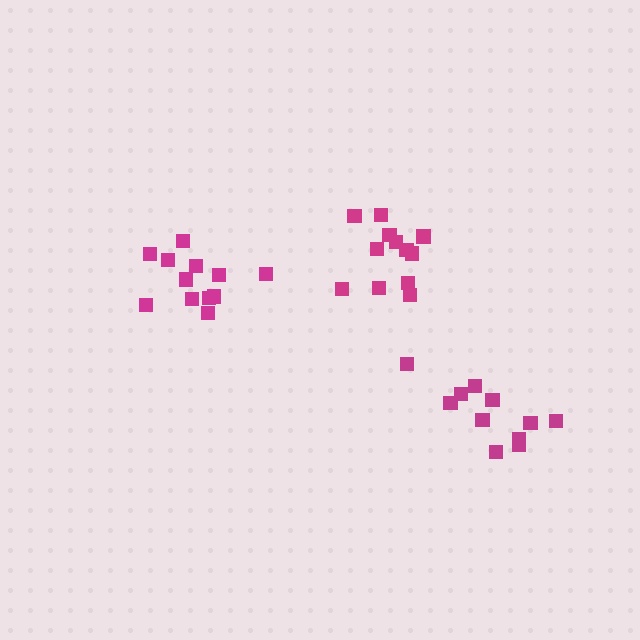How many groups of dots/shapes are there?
There are 3 groups.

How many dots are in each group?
Group 1: 12 dots, Group 2: 12 dots, Group 3: 11 dots (35 total).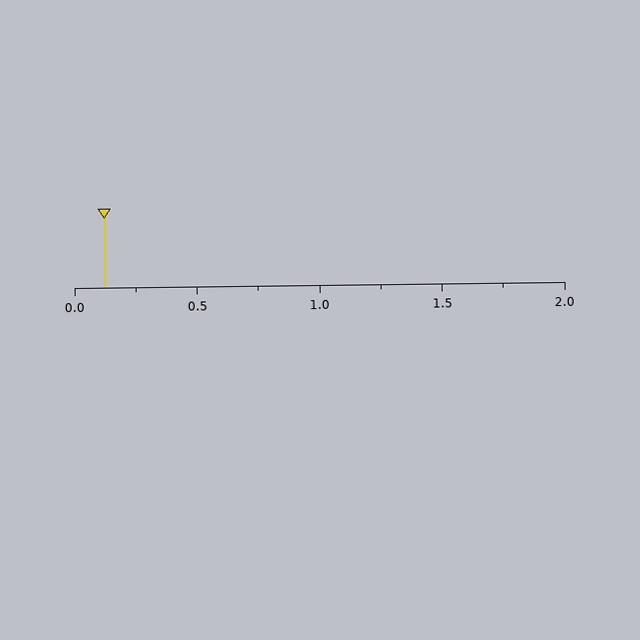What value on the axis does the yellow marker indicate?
The marker indicates approximately 0.12.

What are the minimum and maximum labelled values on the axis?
The axis runs from 0.0 to 2.0.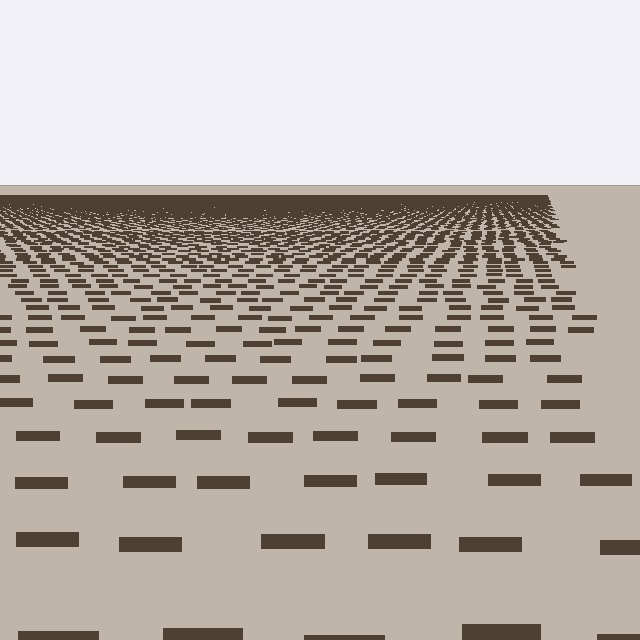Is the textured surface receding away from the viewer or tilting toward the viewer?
The surface is receding away from the viewer. Texture elements get smaller and denser toward the top.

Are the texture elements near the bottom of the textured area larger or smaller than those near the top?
Larger. Near the bottom, elements are closer to the viewer and appear at a bigger on-screen size.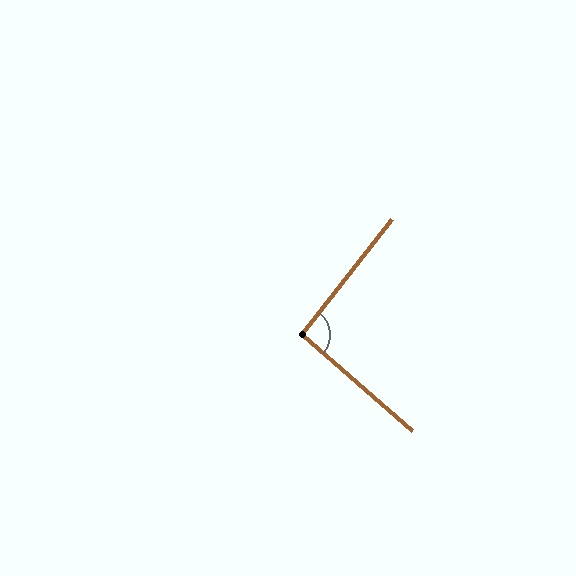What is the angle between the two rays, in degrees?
Approximately 93 degrees.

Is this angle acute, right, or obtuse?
It is approximately a right angle.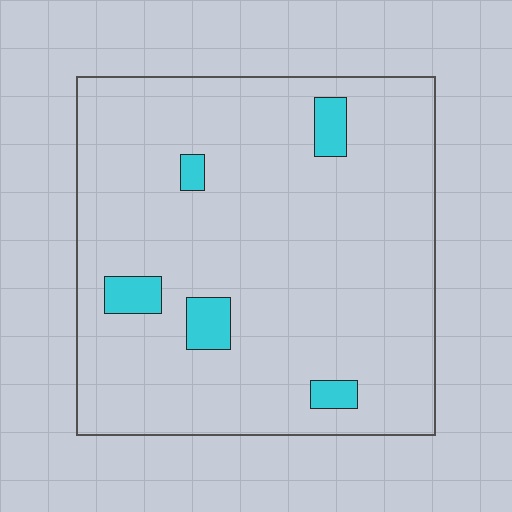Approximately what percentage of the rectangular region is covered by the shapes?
Approximately 5%.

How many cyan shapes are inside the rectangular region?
5.